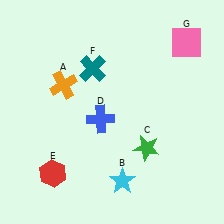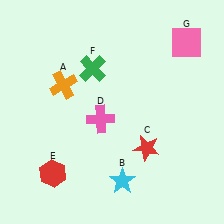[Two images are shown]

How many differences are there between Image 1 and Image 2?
There are 3 differences between the two images.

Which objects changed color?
C changed from green to red. D changed from blue to pink. F changed from teal to green.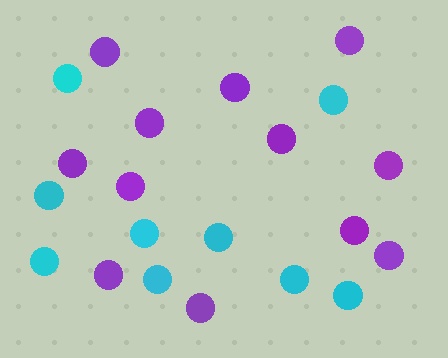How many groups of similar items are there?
There are 2 groups: one group of purple circles (12) and one group of cyan circles (9).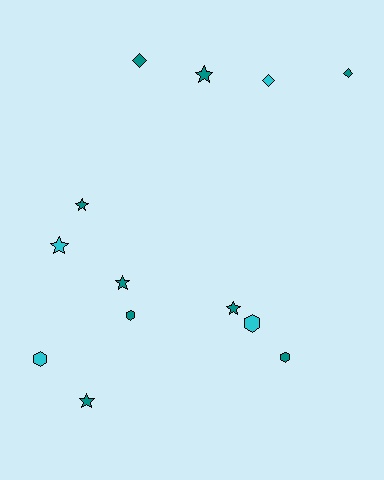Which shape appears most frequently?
Star, with 6 objects.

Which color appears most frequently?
Teal, with 9 objects.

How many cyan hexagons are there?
There are 2 cyan hexagons.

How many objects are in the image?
There are 13 objects.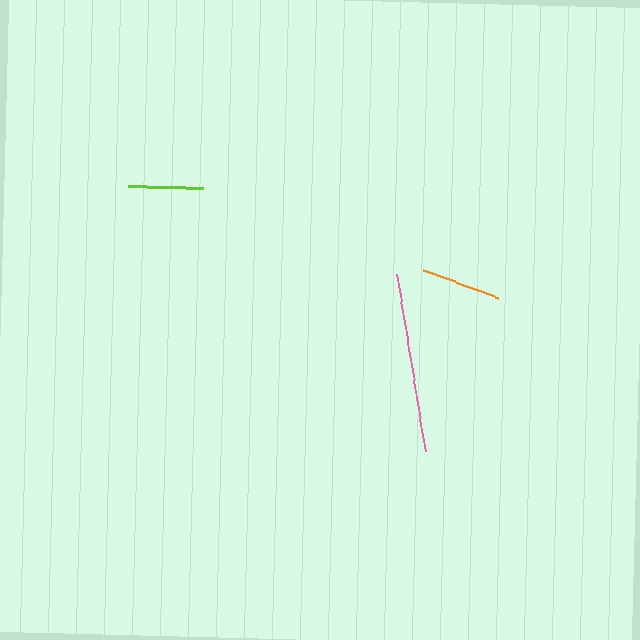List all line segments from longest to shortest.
From longest to shortest: pink, orange, lime.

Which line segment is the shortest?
The lime line is the shortest at approximately 75 pixels.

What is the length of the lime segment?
The lime segment is approximately 75 pixels long.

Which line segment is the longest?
The pink line is the longest at approximately 180 pixels.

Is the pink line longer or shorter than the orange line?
The pink line is longer than the orange line.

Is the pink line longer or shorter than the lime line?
The pink line is longer than the lime line.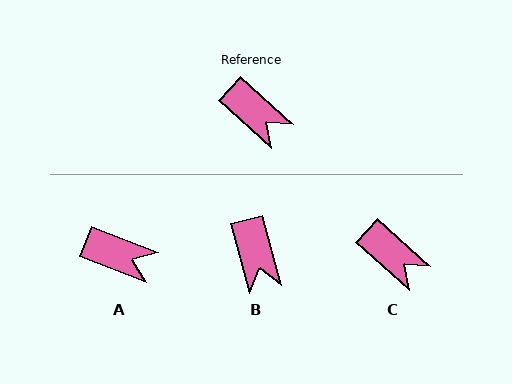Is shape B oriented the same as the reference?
No, it is off by about 32 degrees.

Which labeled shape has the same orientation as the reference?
C.